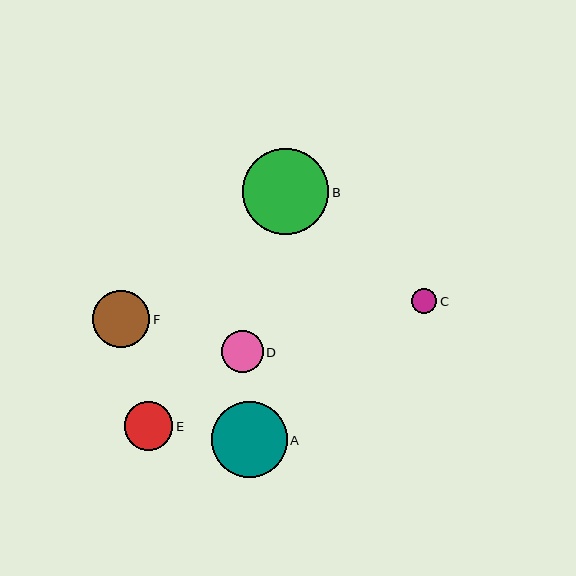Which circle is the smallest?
Circle C is the smallest with a size of approximately 26 pixels.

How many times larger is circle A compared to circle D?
Circle A is approximately 1.8 times the size of circle D.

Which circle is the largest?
Circle B is the largest with a size of approximately 86 pixels.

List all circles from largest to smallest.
From largest to smallest: B, A, F, E, D, C.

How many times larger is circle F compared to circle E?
Circle F is approximately 1.2 times the size of circle E.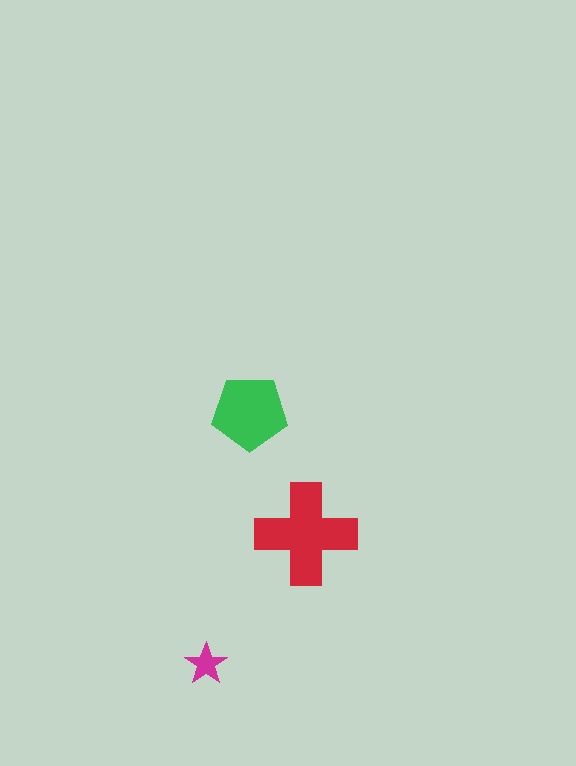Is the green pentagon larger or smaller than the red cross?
Smaller.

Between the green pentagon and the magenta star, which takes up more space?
The green pentagon.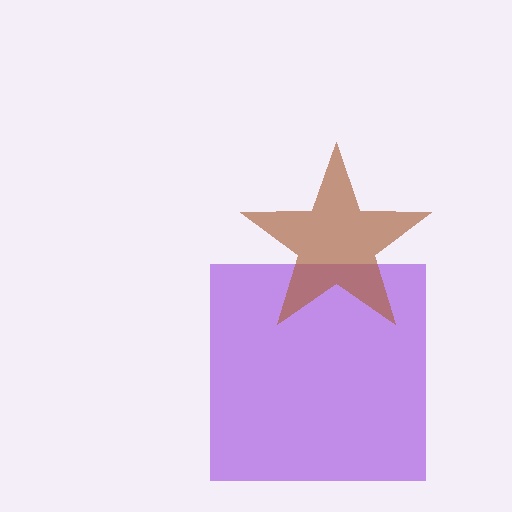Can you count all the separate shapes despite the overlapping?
Yes, there are 2 separate shapes.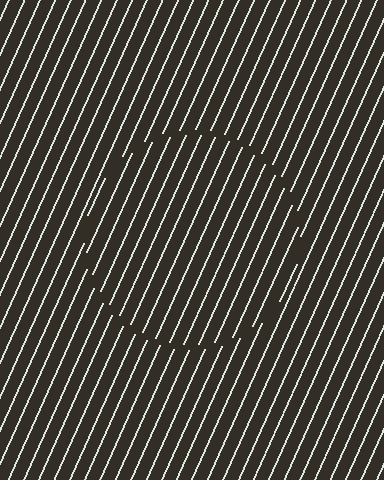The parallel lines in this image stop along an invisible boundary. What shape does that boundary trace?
An illusory circle. The interior of the shape contains the same grating, shifted by half a period — the contour is defined by the phase discontinuity where line-ends from the inner and outer gratings abut.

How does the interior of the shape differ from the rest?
The interior of the shape contains the same grating, shifted by half a period — the contour is defined by the phase discontinuity where line-ends from the inner and outer gratings abut.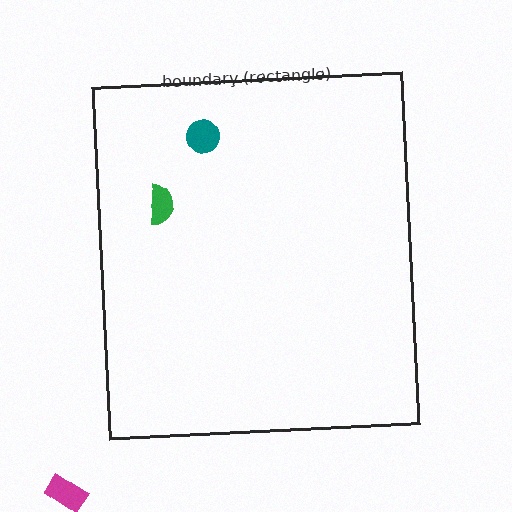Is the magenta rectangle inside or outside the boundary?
Outside.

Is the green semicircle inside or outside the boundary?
Inside.